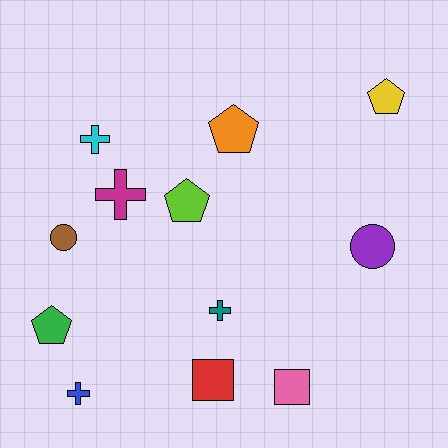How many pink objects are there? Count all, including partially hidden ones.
There is 1 pink object.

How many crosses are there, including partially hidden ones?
There are 4 crosses.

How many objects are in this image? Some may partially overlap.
There are 12 objects.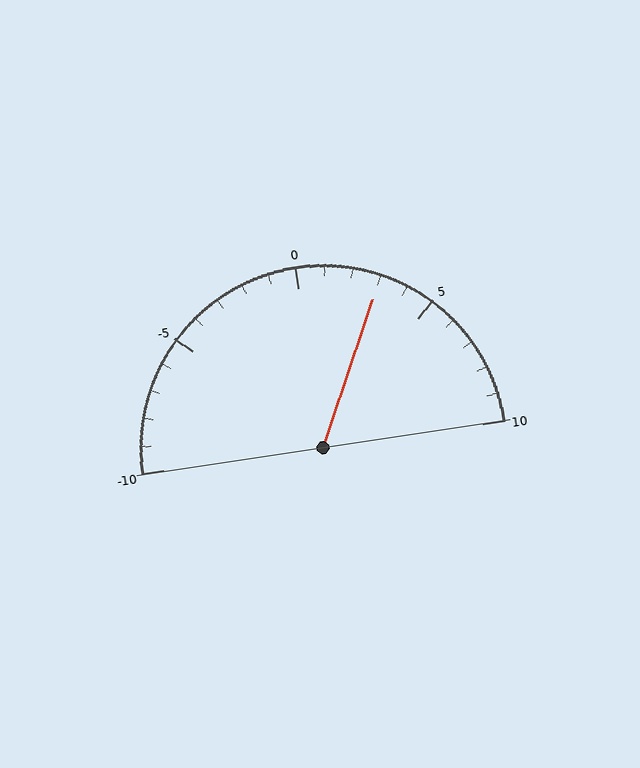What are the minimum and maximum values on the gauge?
The gauge ranges from -10 to 10.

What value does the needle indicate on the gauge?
The needle indicates approximately 3.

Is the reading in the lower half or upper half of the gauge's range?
The reading is in the upper half of the range (-10 to 10).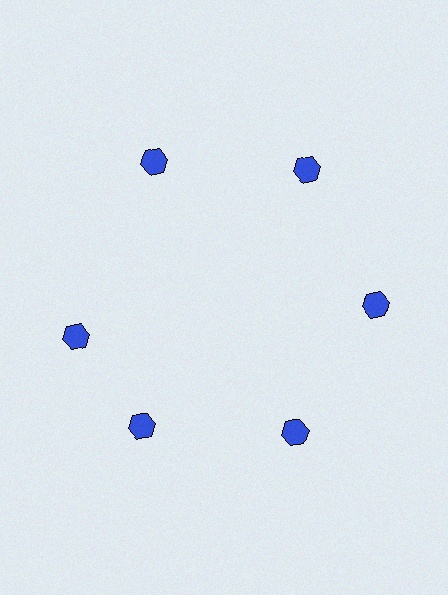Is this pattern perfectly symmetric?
No. The 6 blue hexagons are arranged in a ring, but one element near the 9 o'clock position is rotated out of alignment along the ring, breaking the 6-fold rotational symmetry.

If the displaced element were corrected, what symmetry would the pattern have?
It would have 6-fold rotational symmetry — the pattern would map onto itself every 60 degrees.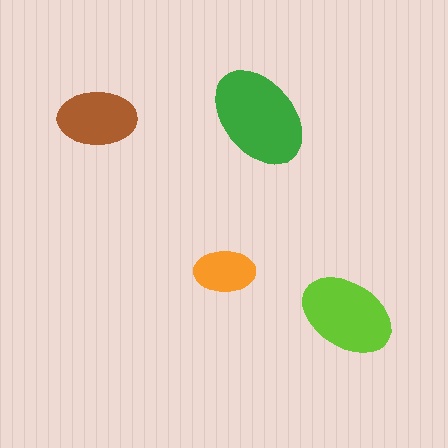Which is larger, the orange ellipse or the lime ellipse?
The lime one.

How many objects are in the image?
There are 4 objects in the image.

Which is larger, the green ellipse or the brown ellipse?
The green one.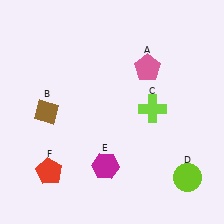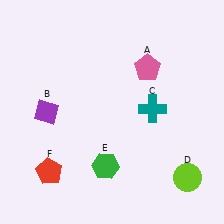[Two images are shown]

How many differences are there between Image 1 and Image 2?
There are 3 differences between the two images.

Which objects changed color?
B changed from brown to purple. C changed from lime to teal. E changed from magenta to green.